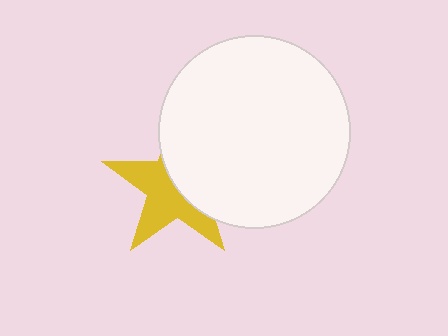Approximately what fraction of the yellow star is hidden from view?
Roughly 47% of the yellow star is hidden behind the white circle.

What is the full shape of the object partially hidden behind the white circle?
The partially hidden object is a yellow star.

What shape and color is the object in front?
The object in front is a white circle.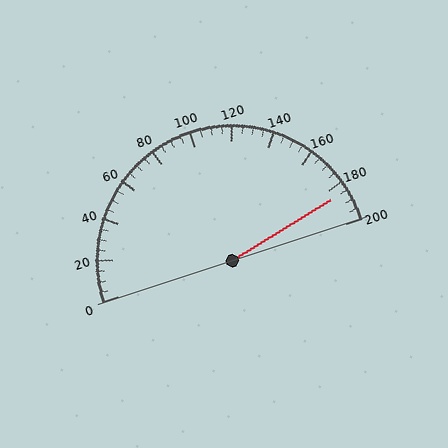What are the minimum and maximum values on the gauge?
The gauge ranges from 0 to 200.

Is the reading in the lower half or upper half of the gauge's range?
The reading is in the upper half of the range (0 to 200).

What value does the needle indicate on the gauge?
The needle indicates approximately 185.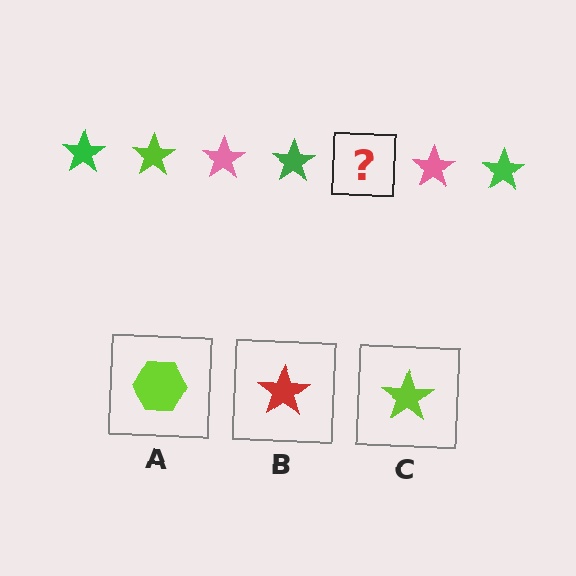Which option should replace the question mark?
Option C.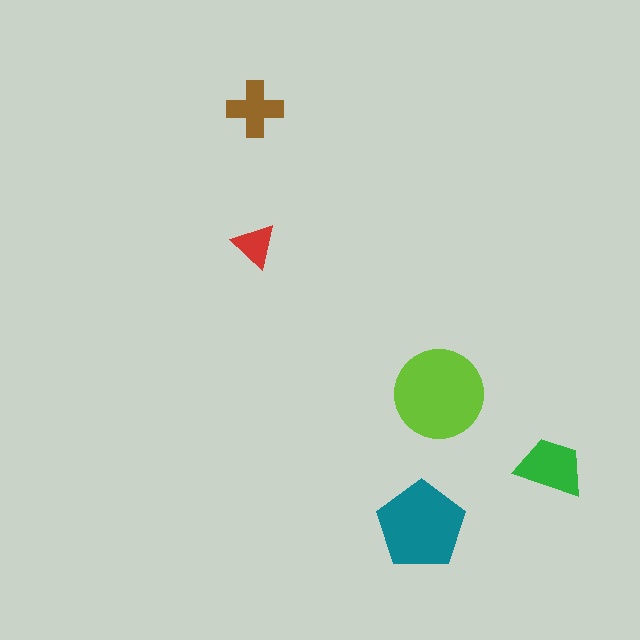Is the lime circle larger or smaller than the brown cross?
Larger.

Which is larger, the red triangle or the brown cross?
The brown cross.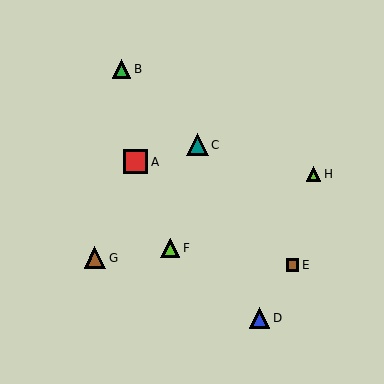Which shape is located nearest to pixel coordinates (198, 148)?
The teal triangle (labeled C) at (197, 145) is nearest to that location.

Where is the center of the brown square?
The center of the brown square is at (293, 265).